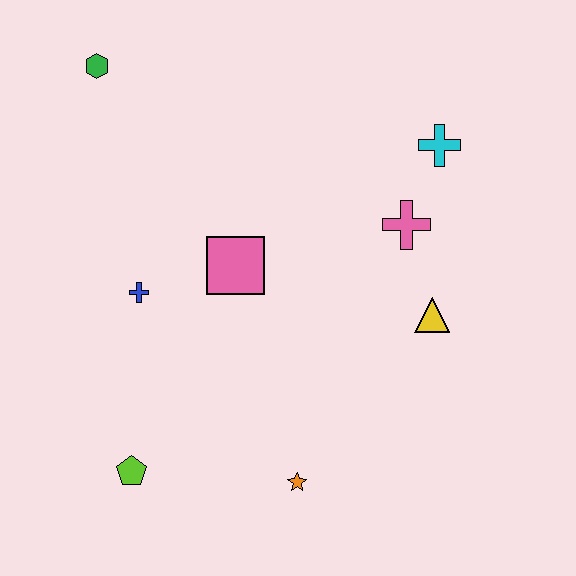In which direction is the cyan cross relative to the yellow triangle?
The cyan cross is above the yellow triangle.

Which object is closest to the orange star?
The lime pentagon is closest to the orange star.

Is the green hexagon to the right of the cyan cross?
No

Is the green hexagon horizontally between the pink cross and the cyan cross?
No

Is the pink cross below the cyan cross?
Yes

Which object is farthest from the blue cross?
The cyan cross is farthest from the blue cross.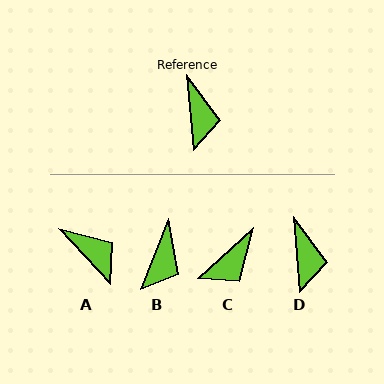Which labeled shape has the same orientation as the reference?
D.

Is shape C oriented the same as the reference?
No, it is off by about 52 degrees.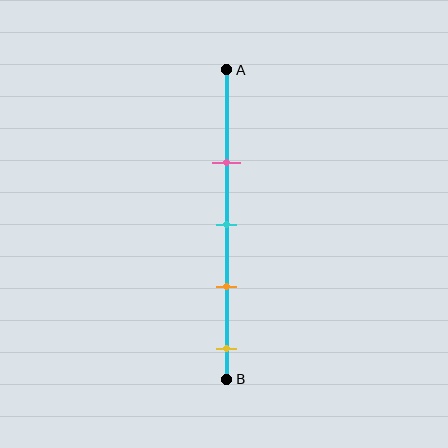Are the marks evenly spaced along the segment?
Yes, the marks are approximately evenly spaced.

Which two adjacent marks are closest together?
The cyan and orange marks are the closest adjacent pair.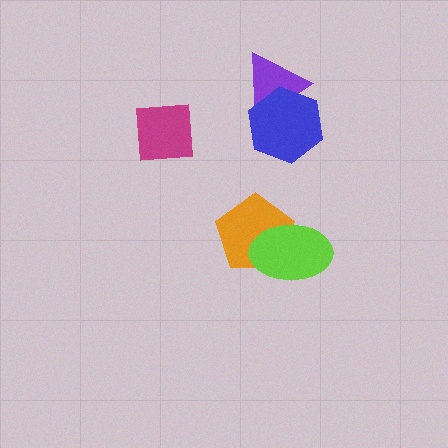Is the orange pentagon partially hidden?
Yes, it is partially covered by another shape.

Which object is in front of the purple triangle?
The blue hexagon is in front of the purple triangle.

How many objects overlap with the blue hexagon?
1 object overlaps with the blue hexagon.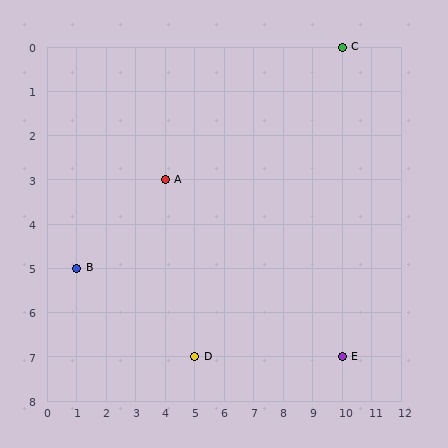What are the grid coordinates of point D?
Point D is at grid coordinates (5, 7).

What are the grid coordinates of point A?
Point A is at grid coordinates (4, 3).